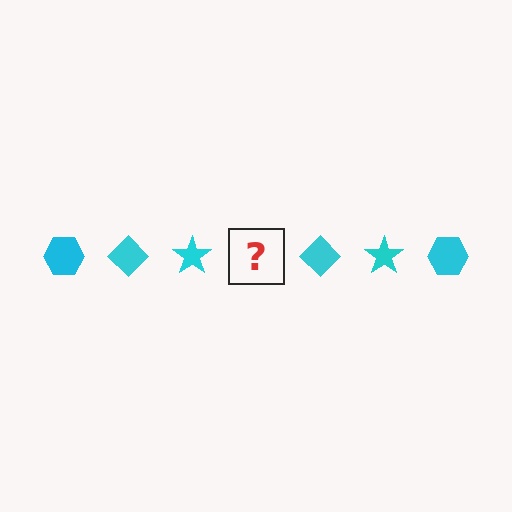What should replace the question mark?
The question mark should be replaced with a cyan hexagon.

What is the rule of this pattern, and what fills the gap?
The rule is that the pattern cycles through hexagon, diamond, star shapes in cyan. The gap should be filled with a cyan hexagon.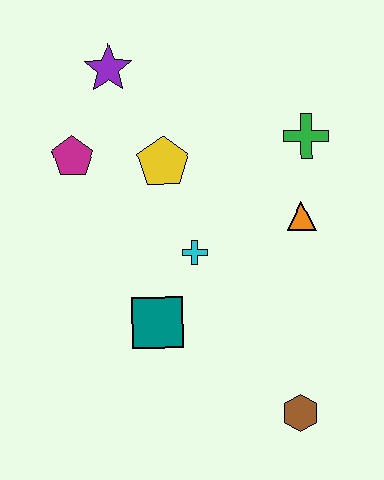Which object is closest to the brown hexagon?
The teal square is closest to the brown hexagon.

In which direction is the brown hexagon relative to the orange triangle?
The brown hexagon is below the orange triangle.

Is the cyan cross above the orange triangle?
No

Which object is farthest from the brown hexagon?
The purple star is farthest from the brown hexagon.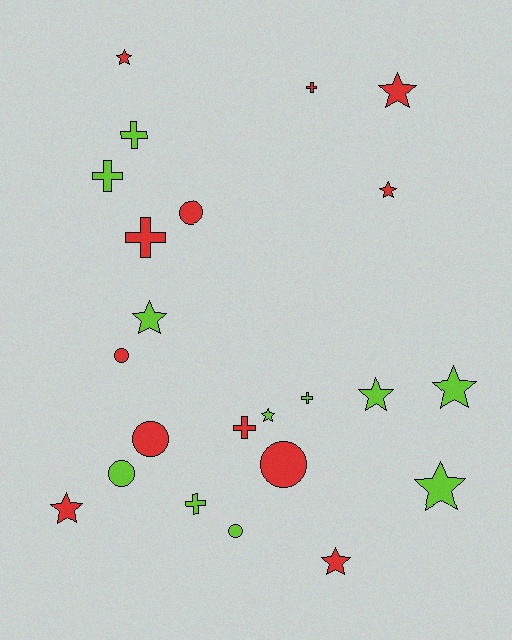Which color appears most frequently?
Red, with 12 objects.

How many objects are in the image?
There are 23 objects.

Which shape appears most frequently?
Star, with 10 objects.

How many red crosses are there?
There are 3 red crosses.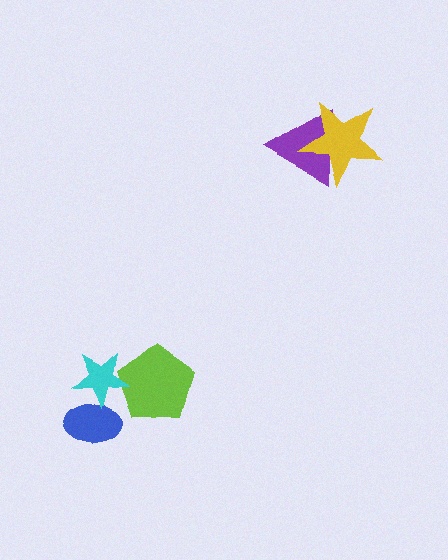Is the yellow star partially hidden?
No, no other shape covers it.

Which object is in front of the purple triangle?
The yellow star is in front of the purple triangle.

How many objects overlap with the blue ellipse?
1 object overlaps with the blue ellipse.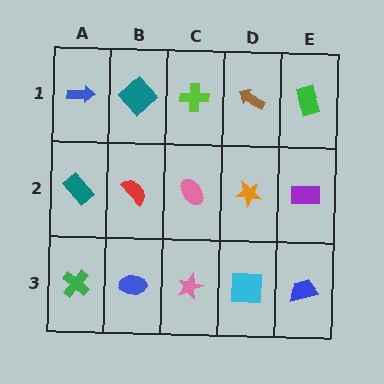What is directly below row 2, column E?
A blue trapezoid.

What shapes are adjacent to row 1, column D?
An orange star (row 2, column D), a lime cross (row 1, column C), a green rectangle (row 1, column E).